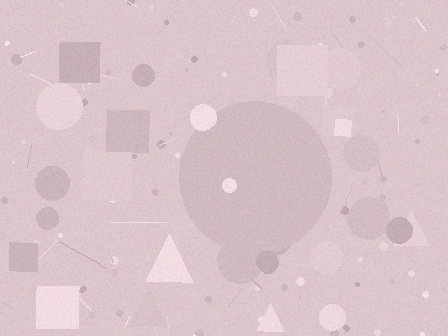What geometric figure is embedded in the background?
A circle is embedded in the background.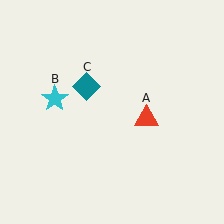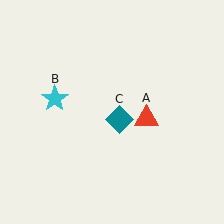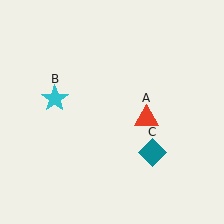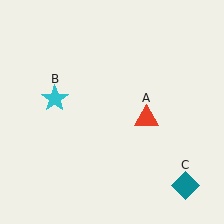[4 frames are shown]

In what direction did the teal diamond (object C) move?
The teal diamond (object C) moved down and to the right.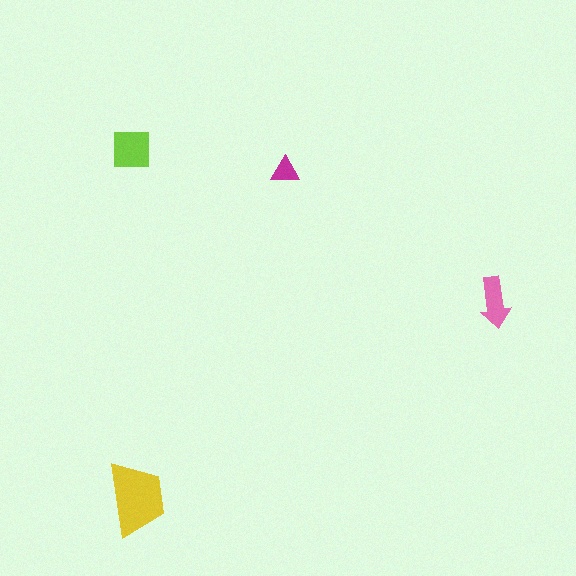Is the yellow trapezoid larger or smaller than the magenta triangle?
Larger.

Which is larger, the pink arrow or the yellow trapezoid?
The yellow trapezoid.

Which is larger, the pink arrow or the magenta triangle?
The pink arrow.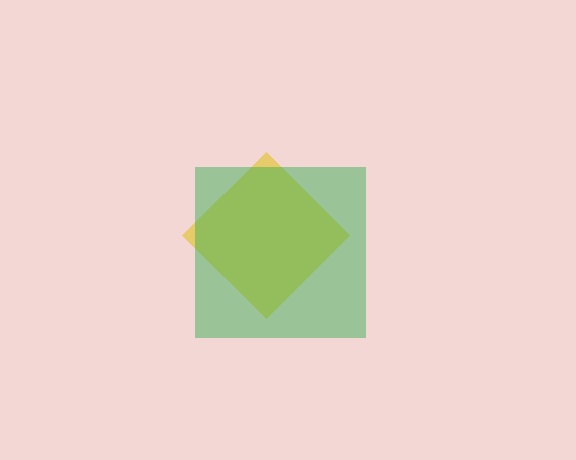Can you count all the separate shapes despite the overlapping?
Yes, there are 2 separate shapes.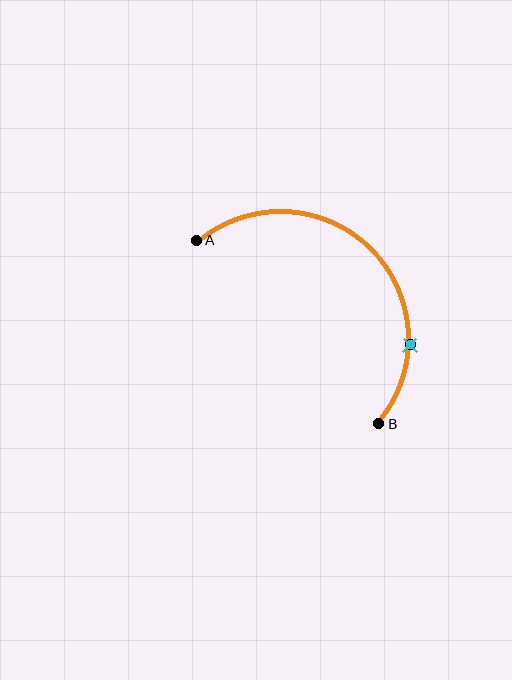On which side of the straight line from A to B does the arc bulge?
The arc bulges above and to the right of the straight line connecting A and B.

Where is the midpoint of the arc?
The arc midpoint is the point on the curve farthest from the straight line joining A and B. It sits above and to the right of that line.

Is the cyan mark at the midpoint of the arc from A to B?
No. The cyan mark lies on the arc but is closer to endpoint B. The arc midpoint would be at the point on the curve equidistant along the arc from both A and B.